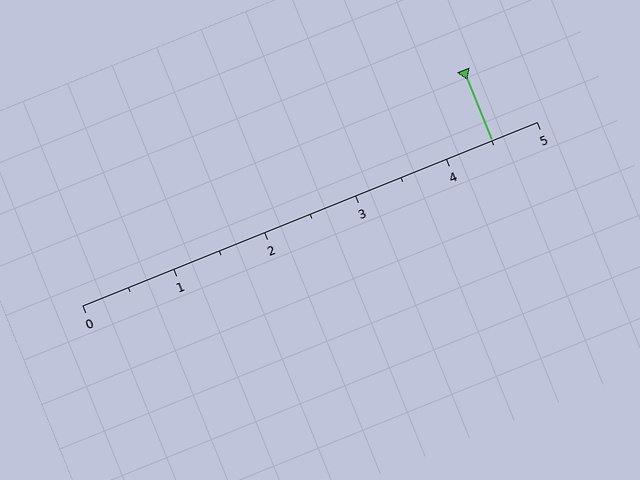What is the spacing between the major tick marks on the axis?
The major ticks are spaced 1 apart.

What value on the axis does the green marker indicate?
The marker indicates approximately 4.5.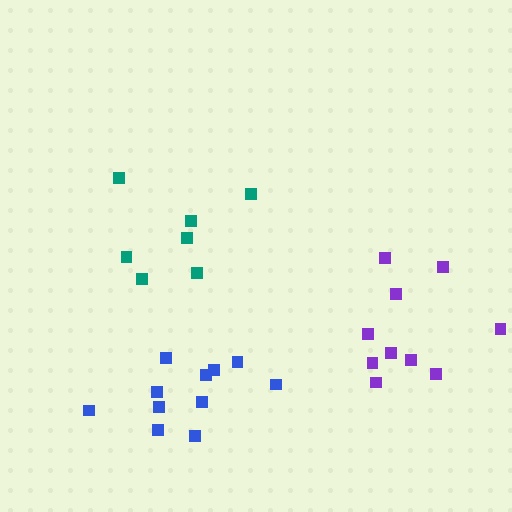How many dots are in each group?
Group 1: 7 dots, Group 2: 11 dots, Group 3: 10 dots (28 total).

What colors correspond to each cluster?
The clusters are colored: teal, blue, purple.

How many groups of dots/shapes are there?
There are 3 groups.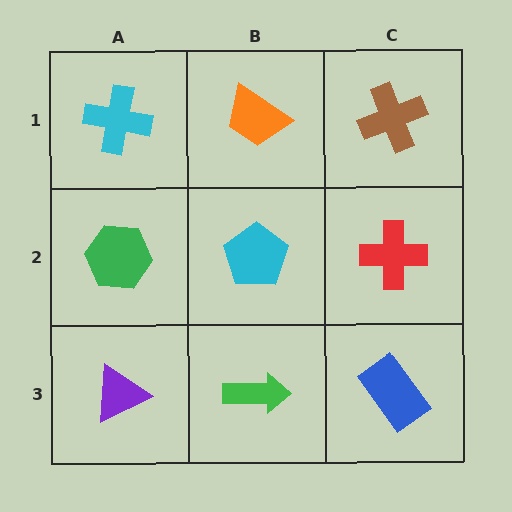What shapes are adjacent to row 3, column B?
A cyan pentagon (row 2, column B), a purple triangle (row 3, column A), a blue rectangle (row 3, column C).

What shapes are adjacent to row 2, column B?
An orange trapezoid (row 1, column B), a green arrow (row 3, column B), a green hexagon (row 2, column A), a red cross (row 2, column C).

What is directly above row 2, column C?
A brown cross.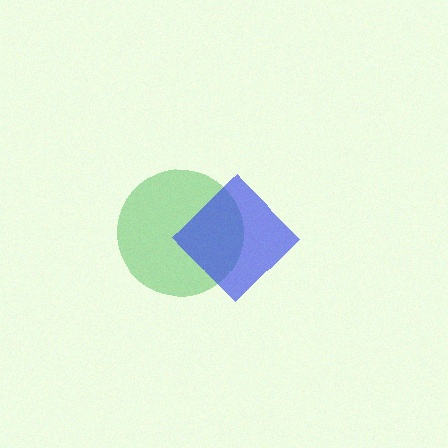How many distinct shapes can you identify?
There are 2 distinct shapes: a green circle, a blue diamond.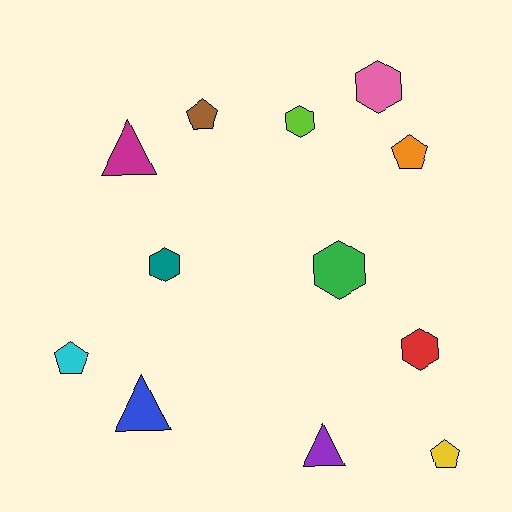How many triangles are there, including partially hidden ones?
There are 3 triangles.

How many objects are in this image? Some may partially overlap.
There are 12 objects.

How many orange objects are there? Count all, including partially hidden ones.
There is 1 orange object.